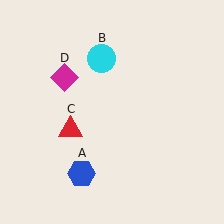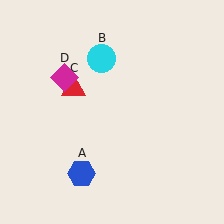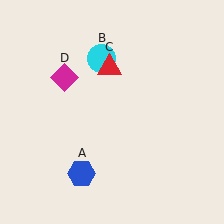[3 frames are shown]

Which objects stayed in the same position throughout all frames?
Blue hexagon (object A) and cyan circle (object B) and magenta diamond (object D) remained stationary.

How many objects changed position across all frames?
1 object changed position: red triangle (object C).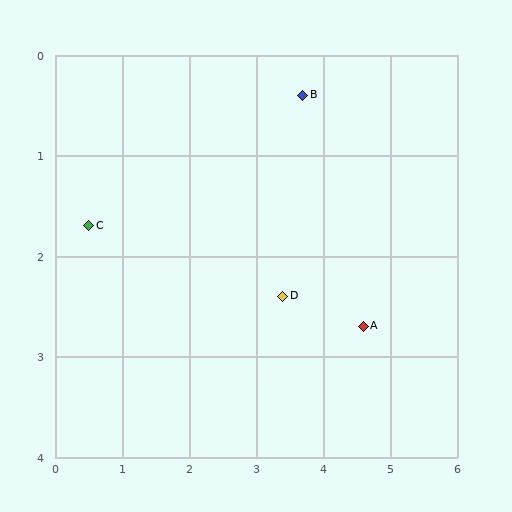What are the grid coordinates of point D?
Point D is at approximately (3.4, 2.4).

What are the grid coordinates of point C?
Point C is at approximately (0.5, 1.7).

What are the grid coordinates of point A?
Point A is at approximately (4.6, 2.7).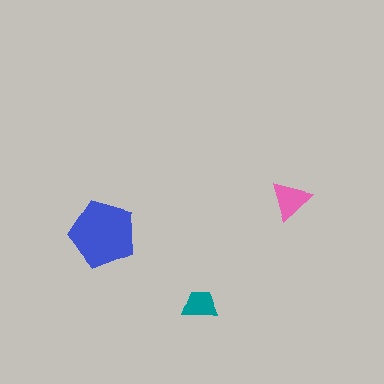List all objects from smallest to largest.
The teal trapezoid, the pink triangle, the blue pentagon.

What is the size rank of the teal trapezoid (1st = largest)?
3rd.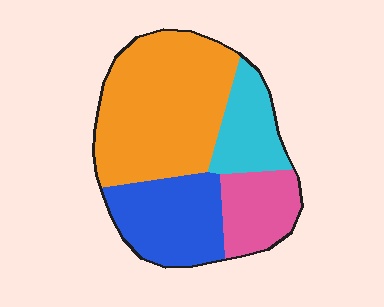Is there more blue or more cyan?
Blue.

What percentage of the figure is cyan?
Cyan takes up less than a sixth of the figure.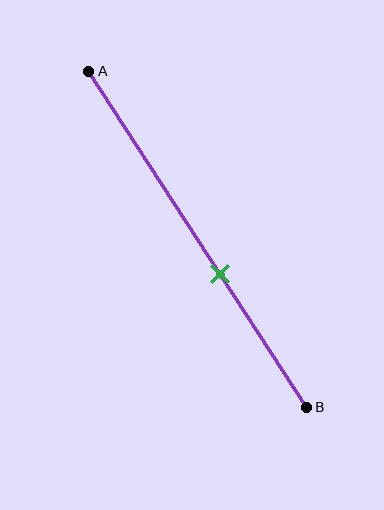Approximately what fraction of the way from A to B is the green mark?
The green mark is approximately 60% of the way from A to B.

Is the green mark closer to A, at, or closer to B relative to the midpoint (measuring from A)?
The green mark is closer to point B than the midpoint of segment AB.